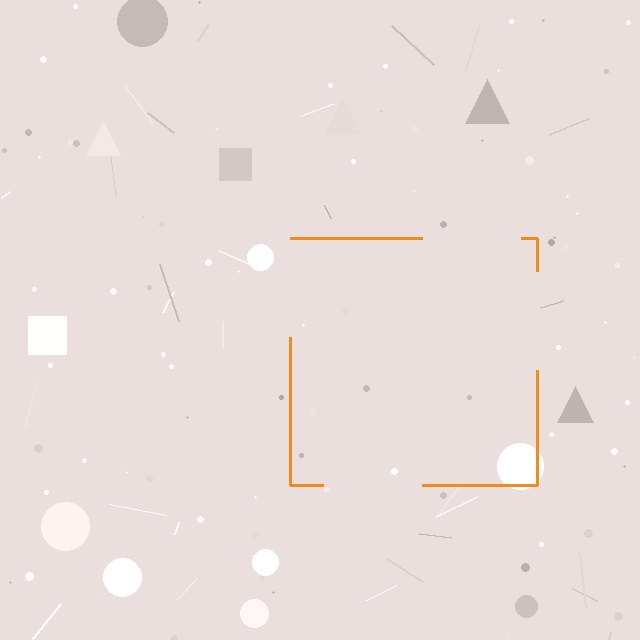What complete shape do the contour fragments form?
The contour fragments form a square.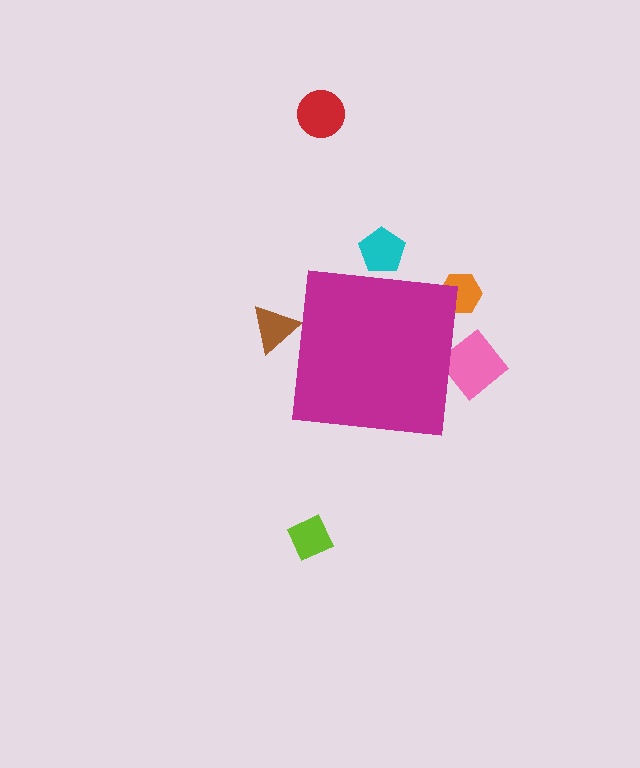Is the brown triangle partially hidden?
Yes, the brown triangle is partially hidden behind the magenta square.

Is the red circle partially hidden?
No, the red circle is fully visible.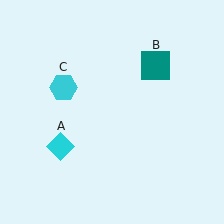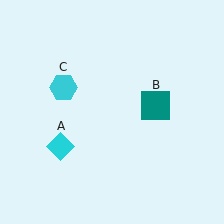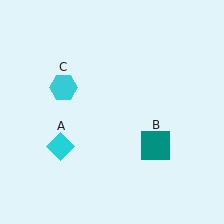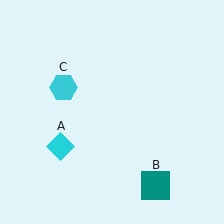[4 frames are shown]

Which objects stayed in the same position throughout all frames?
Cyan diamond (object A) and cyan hexagon (object C) remained stationary.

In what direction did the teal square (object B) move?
The teal square (object B) moved down.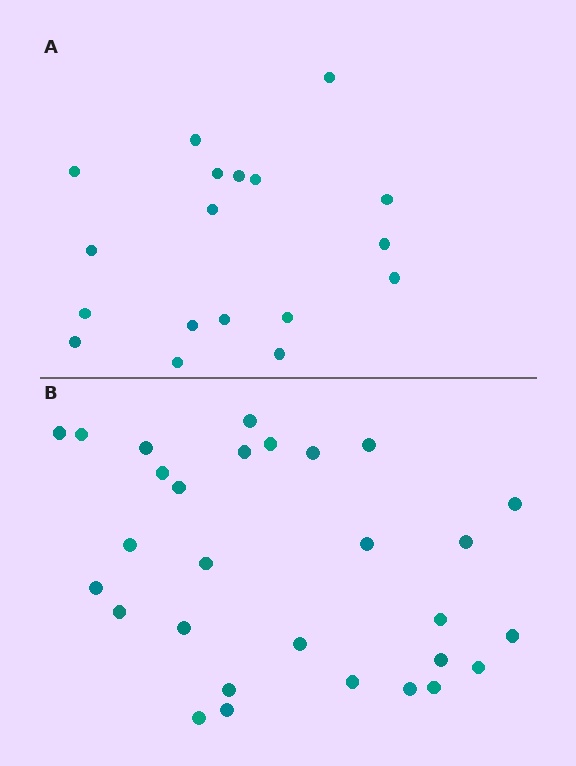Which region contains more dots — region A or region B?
Region B (the bottom region) has more dots.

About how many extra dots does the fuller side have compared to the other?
Region B has roughly 12 or so more dots than region A.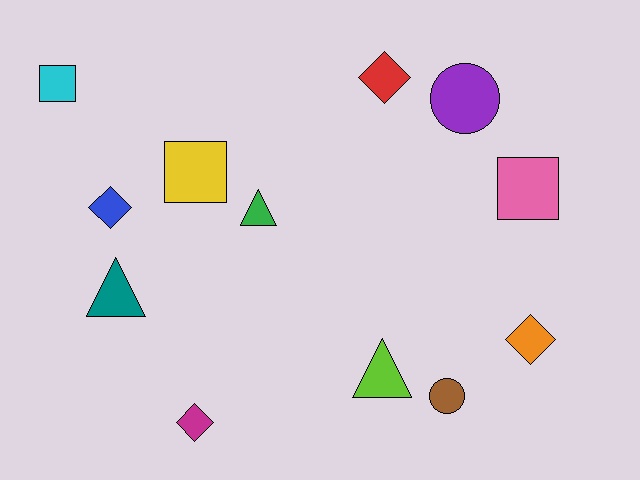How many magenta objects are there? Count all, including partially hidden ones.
There is 1 magenta object.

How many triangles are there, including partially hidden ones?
There are 3 triangles.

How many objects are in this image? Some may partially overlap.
There are 12 objects.